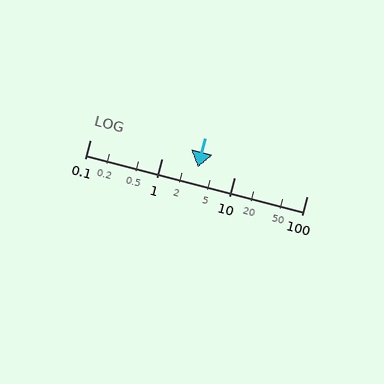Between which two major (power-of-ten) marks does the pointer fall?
The pointer is between 1 and 10.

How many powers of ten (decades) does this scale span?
The scale spans 3 decades, from 0.1 to 100.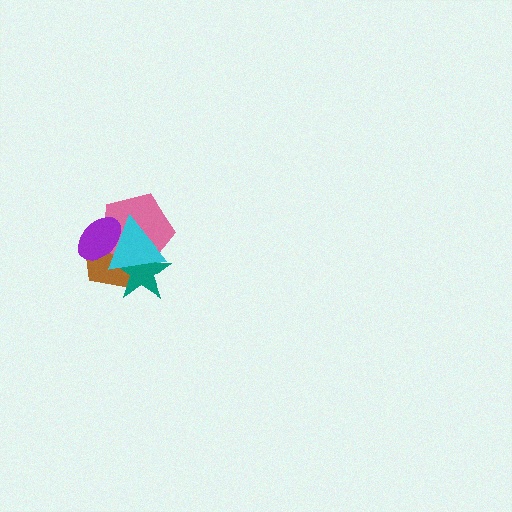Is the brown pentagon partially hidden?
Yes, it is partially covered by another shape.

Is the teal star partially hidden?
Yes, it is partially covered by another shape.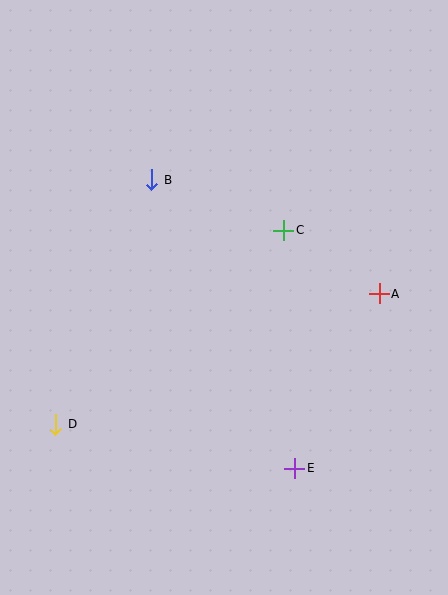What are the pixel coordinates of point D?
Point D is at (56, 424).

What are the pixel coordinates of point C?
Point C is at (284, 230).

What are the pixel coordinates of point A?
Point A is at (379, 294).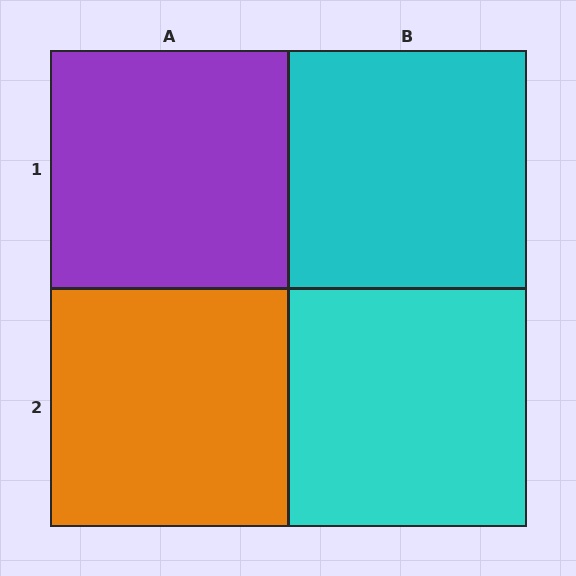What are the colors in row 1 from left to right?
Purple, cyan.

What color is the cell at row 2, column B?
Cyan.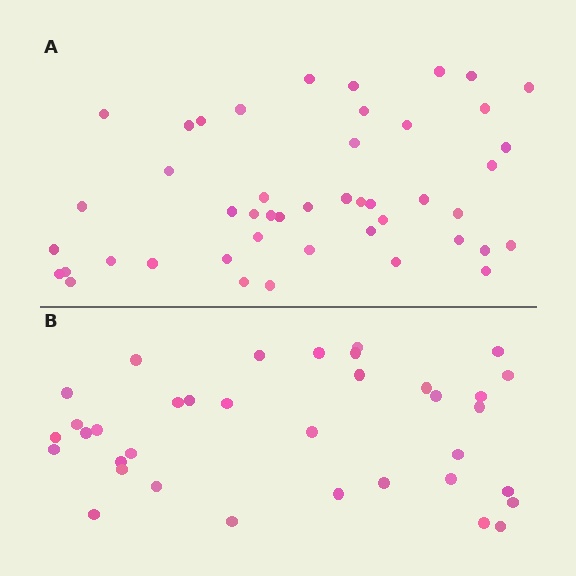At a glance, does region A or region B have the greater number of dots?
Region A (the top region) has more dots.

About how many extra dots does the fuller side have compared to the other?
Region A has roughly 10 or so more dots than region B.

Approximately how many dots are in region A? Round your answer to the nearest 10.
About 50 dots. (The exact count is 46, which rounds to 50.)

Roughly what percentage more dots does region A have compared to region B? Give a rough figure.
About 30% more.